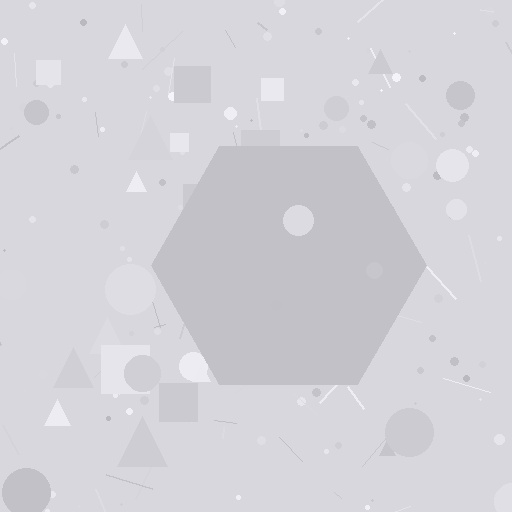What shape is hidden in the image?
A hexagon is hidden in the image.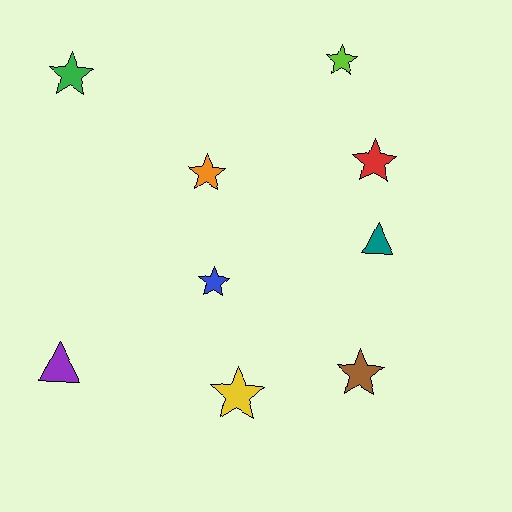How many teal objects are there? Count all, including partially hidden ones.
There is 1 teal object.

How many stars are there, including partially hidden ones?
There are 7 stars.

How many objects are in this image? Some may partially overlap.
There are 9 objects.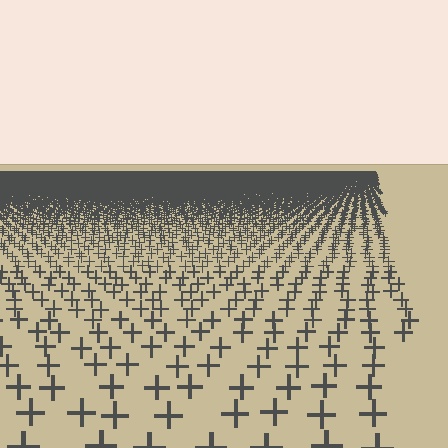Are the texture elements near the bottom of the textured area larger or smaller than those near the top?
Larger. Near the bottom, elements are closer to the viewer and appear at a bigger on-screen size.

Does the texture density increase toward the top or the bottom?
Density increases toward the top.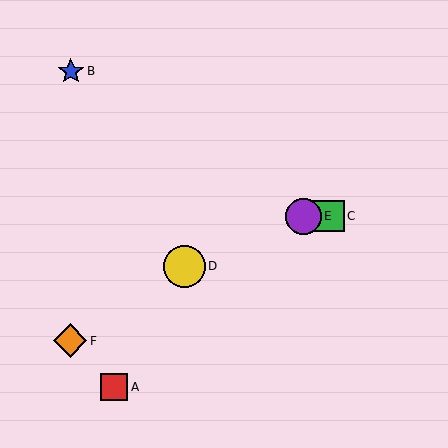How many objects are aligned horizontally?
2 objects (C, E) are aligned horizontally.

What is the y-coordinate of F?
Object F is at y≈341.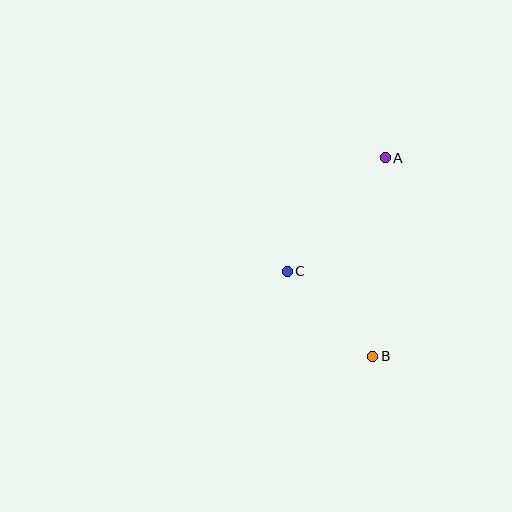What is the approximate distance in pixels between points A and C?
The distance between A and C is approximately 150 pixels.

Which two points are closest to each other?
Points B and C are closest to each other.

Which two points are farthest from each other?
Points A and B are farthest from each other.